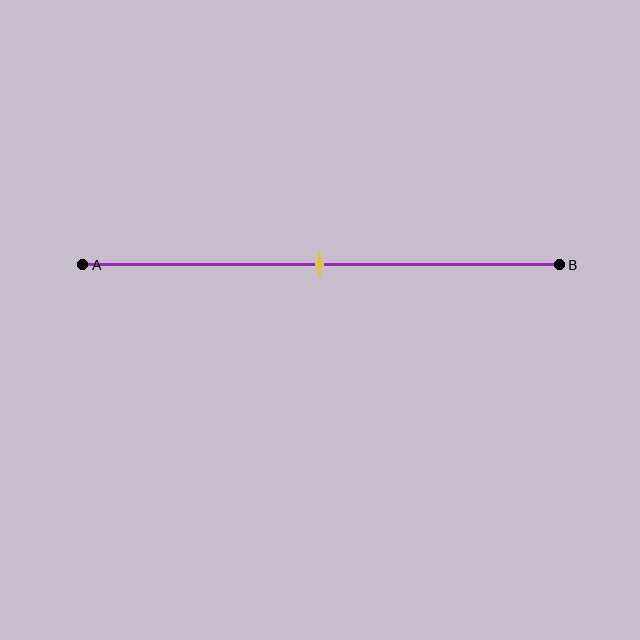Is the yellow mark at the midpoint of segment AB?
Yes, the mark is approximately at the midpoint.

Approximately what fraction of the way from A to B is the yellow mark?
The yellow mark is approximately 50% of the way from A to B.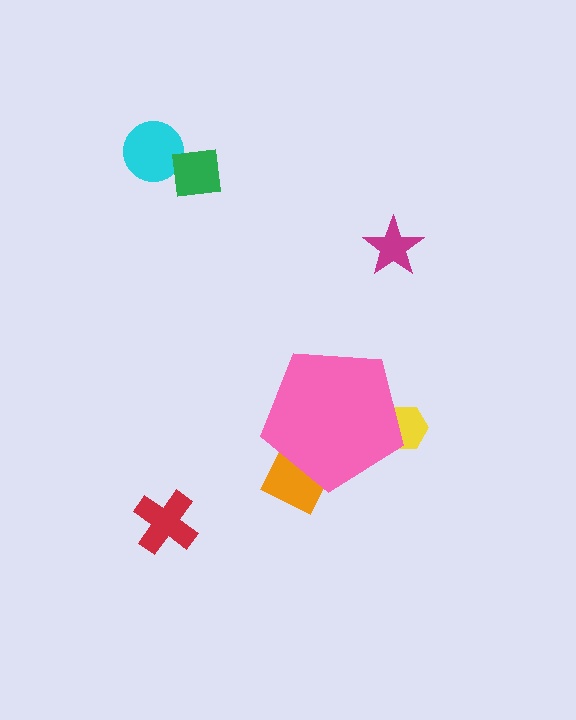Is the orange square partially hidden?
Yes, the orange square is partially hidden behind the pink pentagon.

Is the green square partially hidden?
No, the green square is fully visible.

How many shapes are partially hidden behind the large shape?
2 shapes are partially hidden.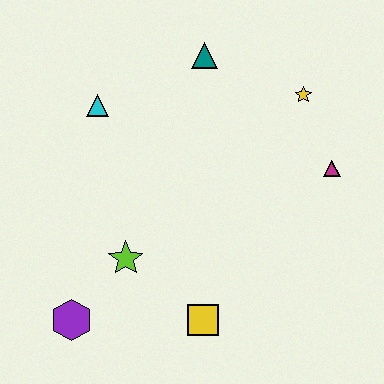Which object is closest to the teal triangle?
The yellow star is closest to the teal triangle.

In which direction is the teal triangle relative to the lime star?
The teal triangle is above the lime star.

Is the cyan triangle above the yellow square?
Yes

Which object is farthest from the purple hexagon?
The yellow star is farthest from the purple hexagon.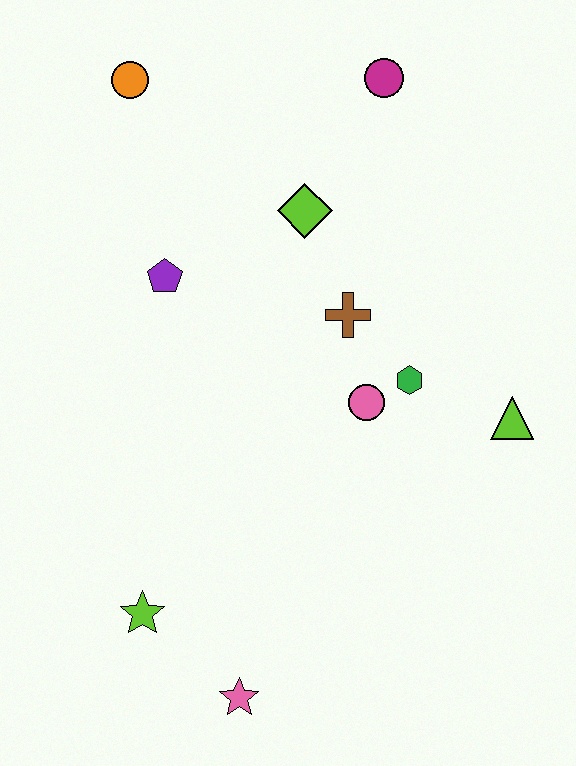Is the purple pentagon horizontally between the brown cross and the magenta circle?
No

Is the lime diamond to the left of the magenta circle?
Yes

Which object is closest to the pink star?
The lime star is closest to the pink star.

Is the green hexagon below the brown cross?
Yes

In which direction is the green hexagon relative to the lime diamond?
The green hexagon is below the lime diamond.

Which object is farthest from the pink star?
The magenta circle is farthest from the pink star.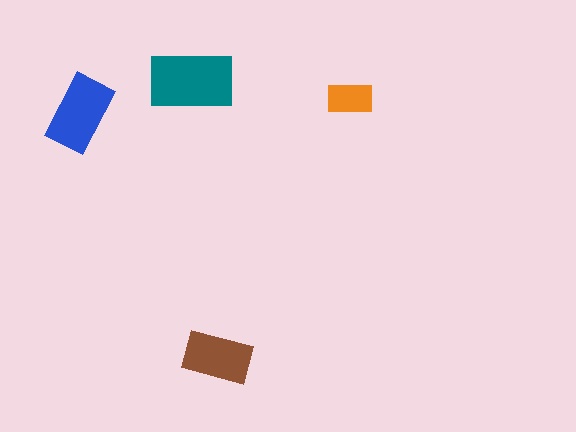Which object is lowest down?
The brown rectangle is bottommost.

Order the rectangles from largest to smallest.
the teal one, the blue one, the brown one, the orange one.